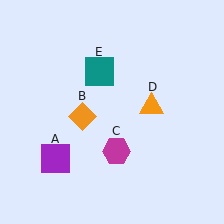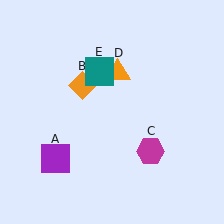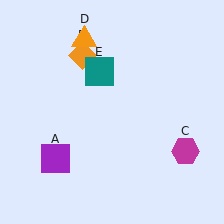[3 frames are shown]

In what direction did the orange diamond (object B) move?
The orange diamond (object B) moved up.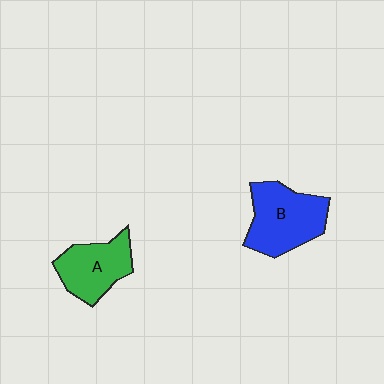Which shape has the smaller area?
Shape A (green).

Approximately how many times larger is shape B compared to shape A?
Approximately 1.3 times.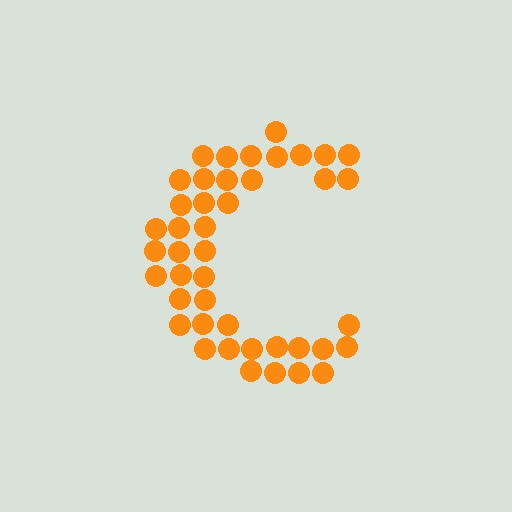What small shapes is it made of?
It is made of small circles.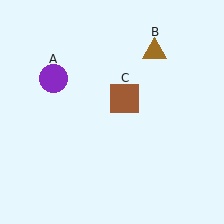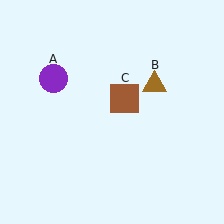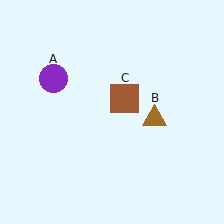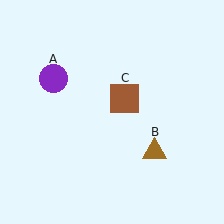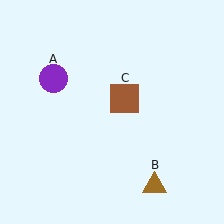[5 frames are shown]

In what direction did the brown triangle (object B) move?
The brown triangle (object B) moved down.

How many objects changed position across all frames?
1 object changed position: brown triangle (object B).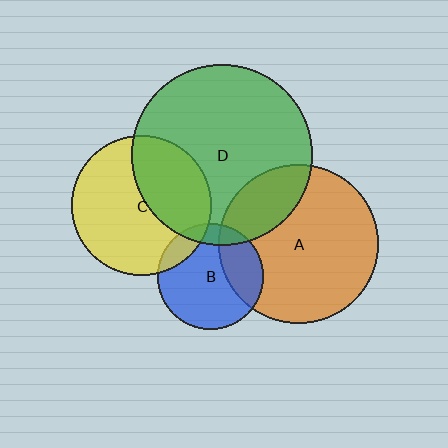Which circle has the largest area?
Circle D (green).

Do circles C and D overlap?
Yes.